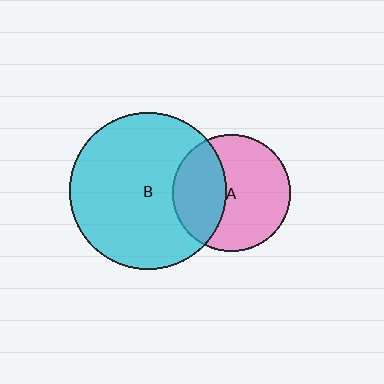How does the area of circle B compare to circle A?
Approximately 1.8 times.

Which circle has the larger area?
Circle B (cyan).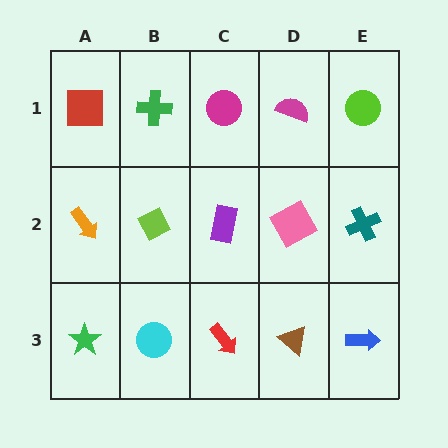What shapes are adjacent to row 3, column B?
A lime diamond (row 2, column B), a green star (row 3, column A), a red arrow (row 3, column C).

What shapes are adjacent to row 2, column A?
A red square (row 1, column A), a green star (row 3, column A), a lime diamond (row 2, column B).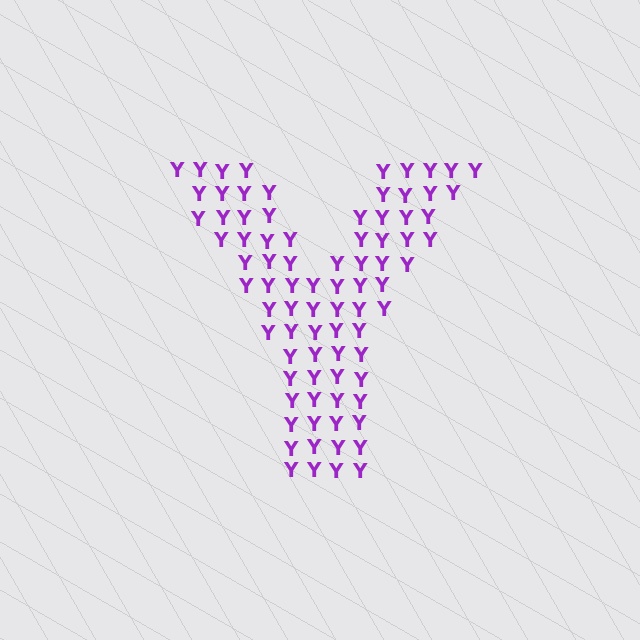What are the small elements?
The small elements are letter Y's.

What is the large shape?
The large shape is the letter Y.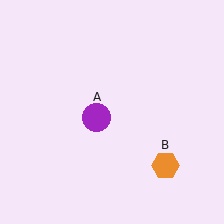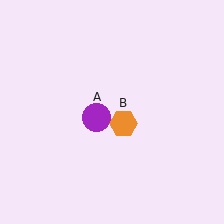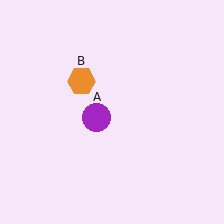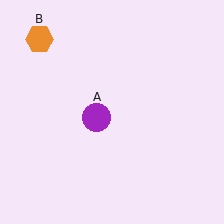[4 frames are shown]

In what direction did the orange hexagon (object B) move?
The orange hexagon (object B) moved up and to the left.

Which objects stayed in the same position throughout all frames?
Purple circle (object A) remained stationary.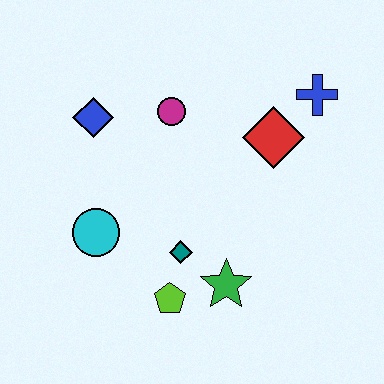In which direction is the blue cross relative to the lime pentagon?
The blue cross is above the lime pentagon.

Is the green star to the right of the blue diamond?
Yes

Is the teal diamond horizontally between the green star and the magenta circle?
Yes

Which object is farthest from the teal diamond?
The blue cross is farthest from the teal diamond.